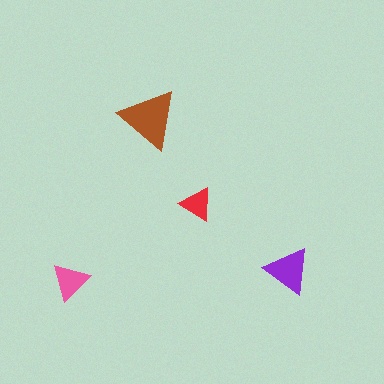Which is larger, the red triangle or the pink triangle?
The pink one.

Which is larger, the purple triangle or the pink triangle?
The purple one.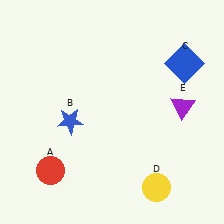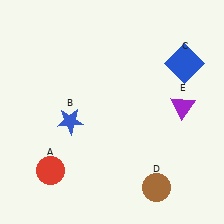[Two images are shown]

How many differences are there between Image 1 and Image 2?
There is 1 difference between the two images.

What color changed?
The circle (D) changed from yellow in Image 1 to brown in Image 2.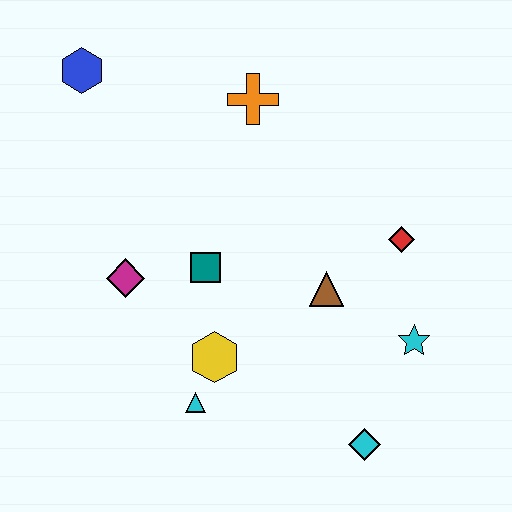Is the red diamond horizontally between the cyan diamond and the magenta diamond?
No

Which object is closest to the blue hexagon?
The orange cross is closest to the blue hexagon.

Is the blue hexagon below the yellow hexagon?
No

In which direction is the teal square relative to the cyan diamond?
The teal square is above the cyan diamond.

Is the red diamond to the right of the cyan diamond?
Yes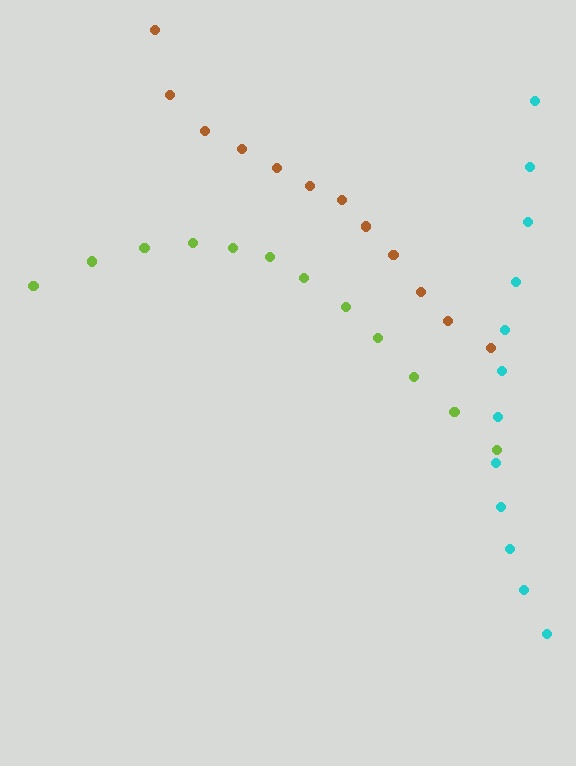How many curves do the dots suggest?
There are 3 distinct paths.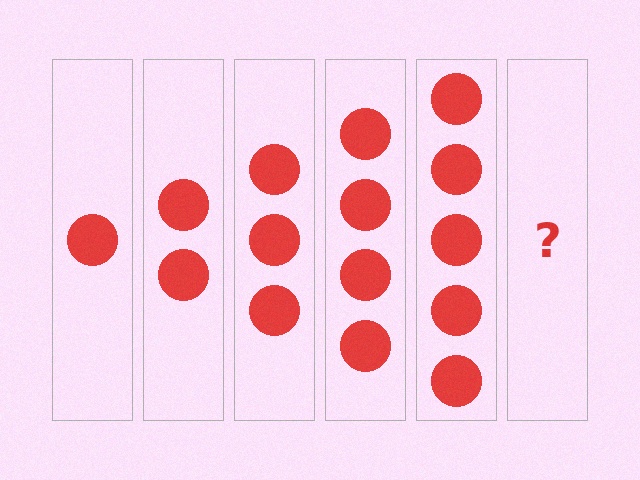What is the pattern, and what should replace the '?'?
The pattern is that each step adds one more circle. The '?' should be 6 circles.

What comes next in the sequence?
The next element should be 6 circles.